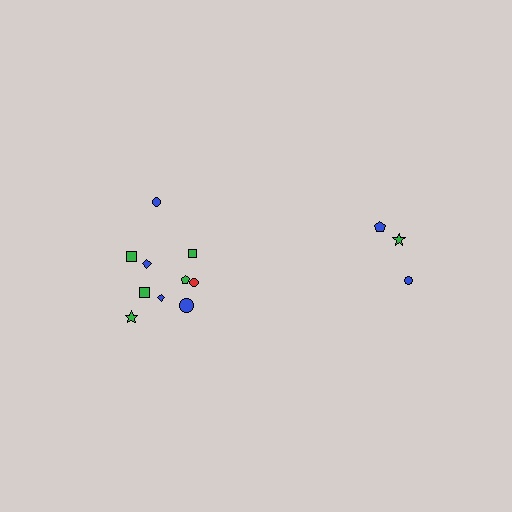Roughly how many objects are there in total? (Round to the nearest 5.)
Roughly 15 objects in total.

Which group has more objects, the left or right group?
The left group.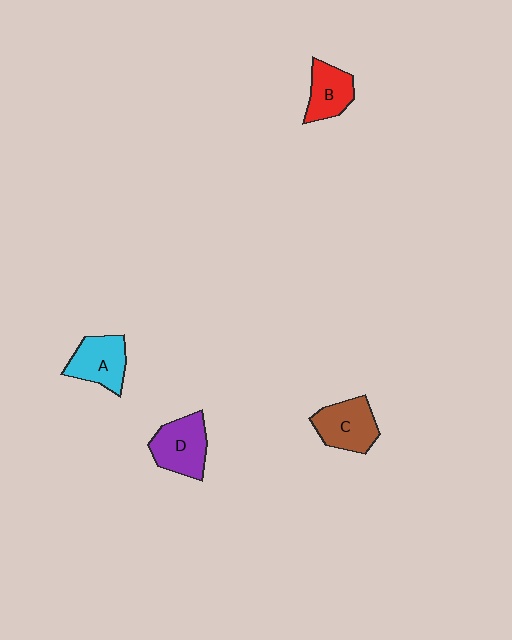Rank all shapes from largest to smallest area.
From largest to smallest: D (purple), C (brown), A (cyan), B (red).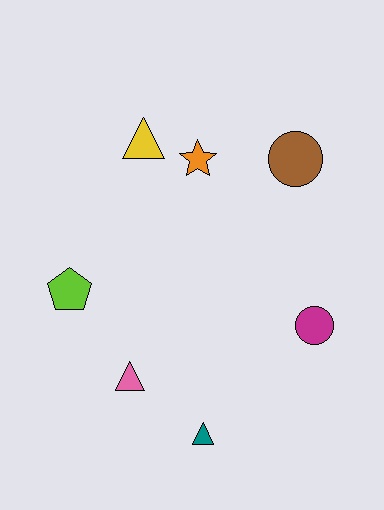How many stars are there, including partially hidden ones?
There is 1 star.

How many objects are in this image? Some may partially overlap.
There are 7 objects.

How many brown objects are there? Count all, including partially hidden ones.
There is 1 brown object.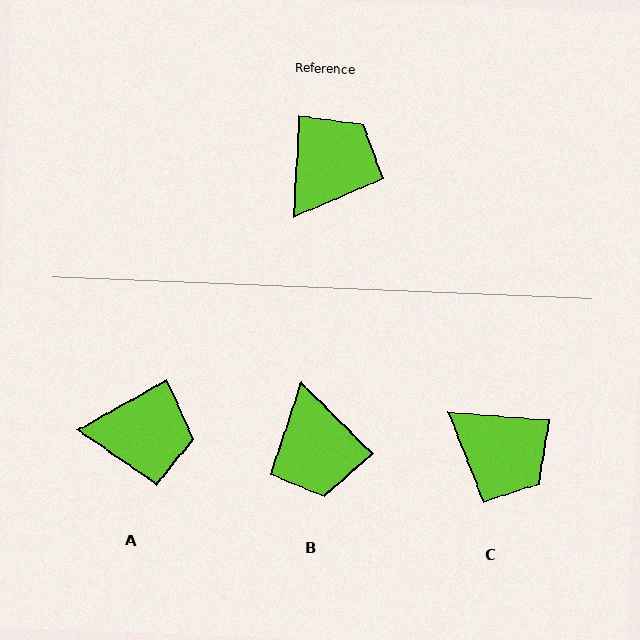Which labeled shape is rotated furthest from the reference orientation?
B, about 132 degrees away.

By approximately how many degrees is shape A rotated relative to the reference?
Approximately 58 degrees clockwise.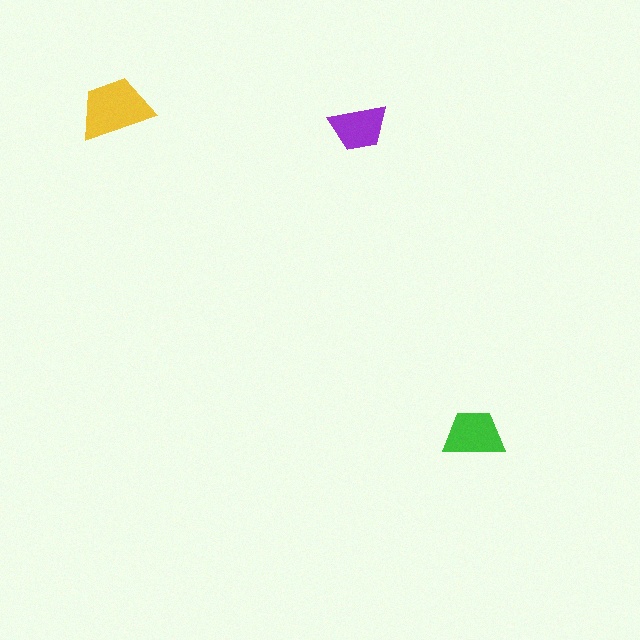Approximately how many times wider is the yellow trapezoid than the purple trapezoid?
About 1.5 times wider.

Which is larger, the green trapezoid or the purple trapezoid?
The green one.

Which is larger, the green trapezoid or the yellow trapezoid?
The yellow one.